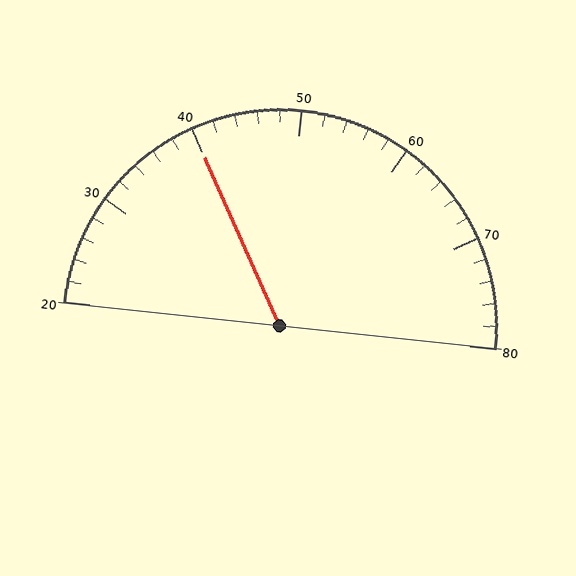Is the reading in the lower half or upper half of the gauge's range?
The reading is in the lower half of the range (20 to 80).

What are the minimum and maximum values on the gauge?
The gauge ranges from 20 to 80.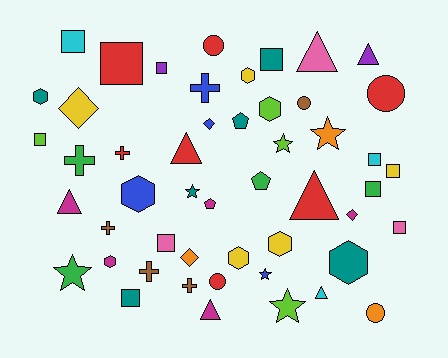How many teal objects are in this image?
There are 6 teal objects.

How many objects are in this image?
There are 50 objects.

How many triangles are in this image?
There are 7 triangles.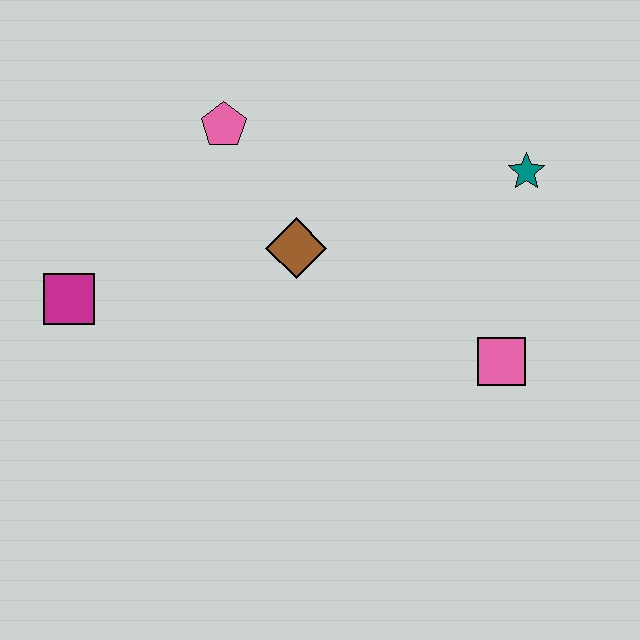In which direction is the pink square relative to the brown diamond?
The pink square is to the right of the brown diamond.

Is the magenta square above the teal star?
No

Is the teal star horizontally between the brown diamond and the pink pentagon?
No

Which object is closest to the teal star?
The pink square is closest to the teal star.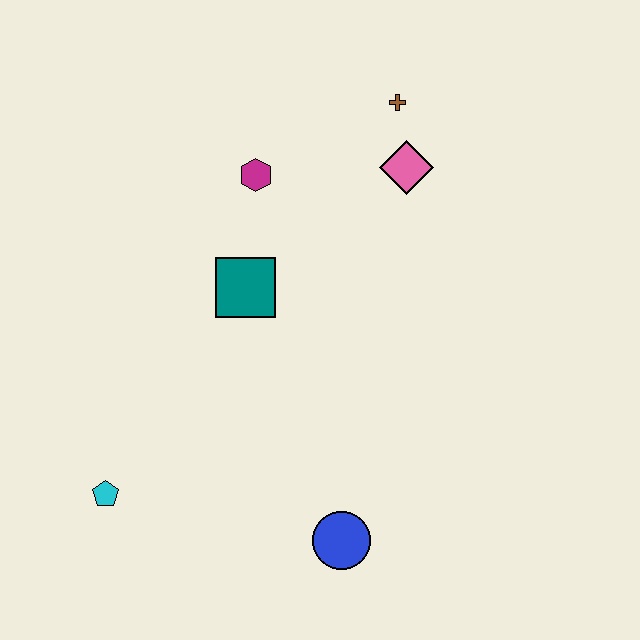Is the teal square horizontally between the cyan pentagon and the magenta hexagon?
Yes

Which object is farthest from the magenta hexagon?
The blue circle is farthest from the magenta hexagon.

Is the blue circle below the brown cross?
Yes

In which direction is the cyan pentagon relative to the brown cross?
The cyan pentagon is below the brown cross.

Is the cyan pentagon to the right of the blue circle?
No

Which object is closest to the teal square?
The magenta hexagon is closest to the teal square.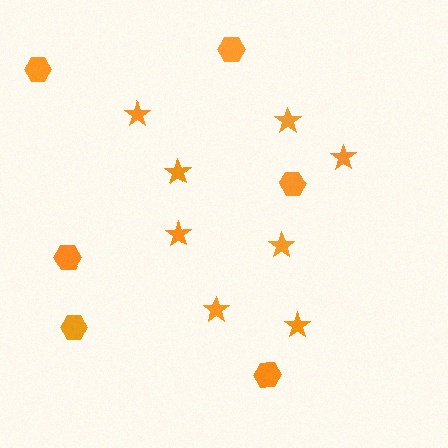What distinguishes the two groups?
There are 2 groups: one group of stars (8) and one group of hexagons (6).